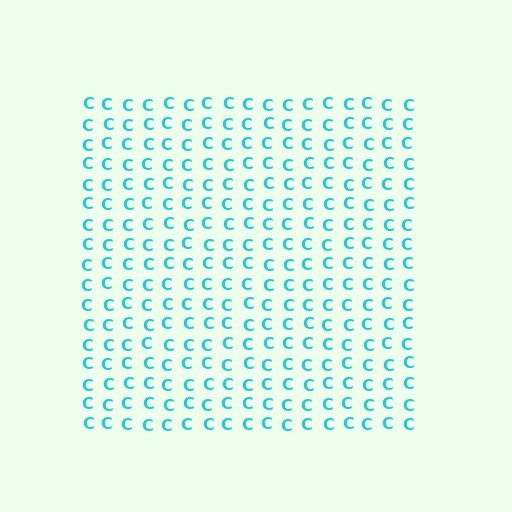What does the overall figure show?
The overall figure shows a square.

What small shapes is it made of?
It is made of small letter C's.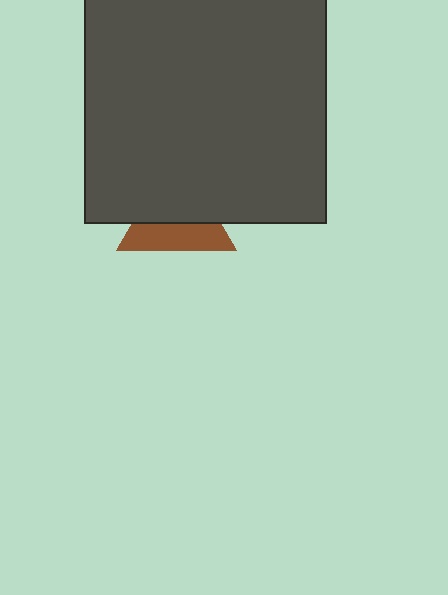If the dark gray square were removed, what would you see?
You would see the complete brown triangle.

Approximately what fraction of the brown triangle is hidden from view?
Roughly 54% of the brown triangle is hidden behind the dark gray square.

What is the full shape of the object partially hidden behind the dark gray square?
The partially hidden object is a brown triangle.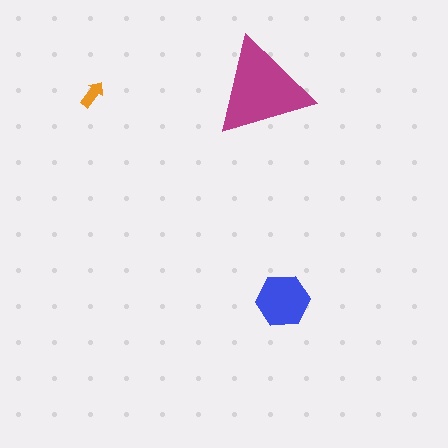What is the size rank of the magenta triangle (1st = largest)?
1st.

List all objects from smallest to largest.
The orange arrow, the blue hexagon, the magenta triangle.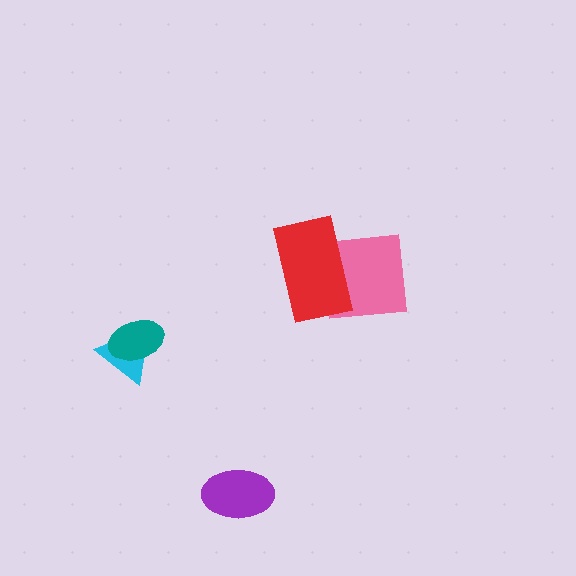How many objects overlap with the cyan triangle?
1 object overlaps with the cyan triangle.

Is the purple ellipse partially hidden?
No, no other shape covers it.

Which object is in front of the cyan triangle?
The teal ellipse is in front of the cyan triangle.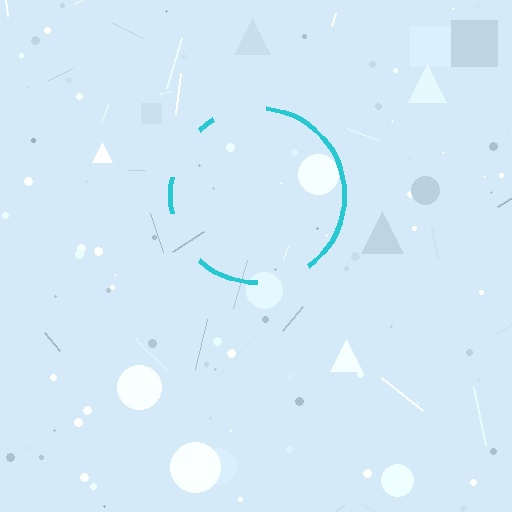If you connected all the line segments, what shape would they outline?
They would outline a circle.